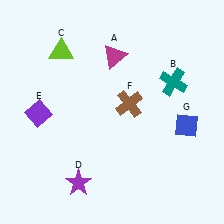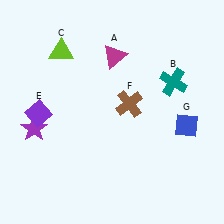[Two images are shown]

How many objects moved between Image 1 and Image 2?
1 object moved between the two images.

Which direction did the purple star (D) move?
The purple star (D) moved up.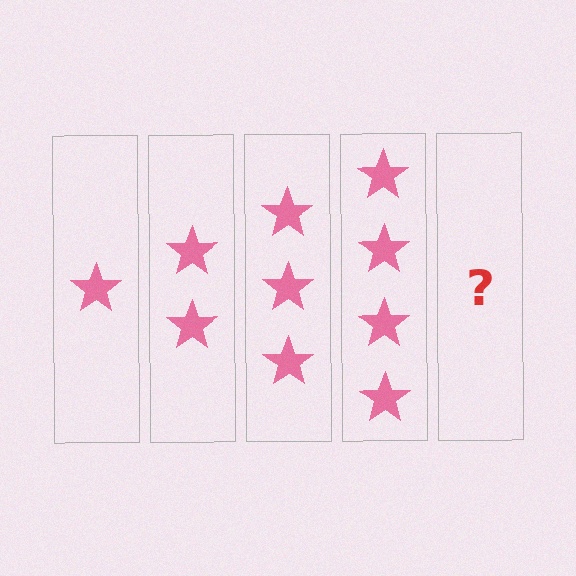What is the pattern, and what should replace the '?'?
The pattern is that each step adds one more star. The '?' should be 5 stars.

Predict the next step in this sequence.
The next step is 5 stars.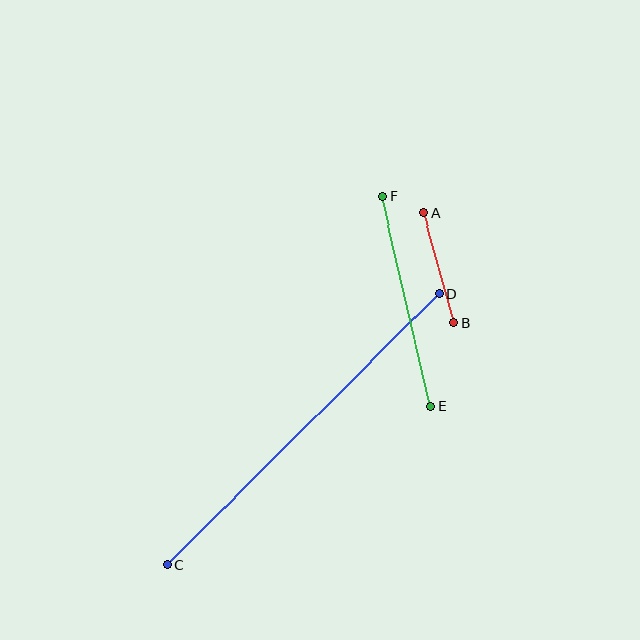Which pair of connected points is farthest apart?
Points C and D are farthest apart.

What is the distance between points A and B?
The distance is approximately 114 pixels.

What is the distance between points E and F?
The distance is approximately 215 pixels.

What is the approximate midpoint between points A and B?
The midpoint is at approximately (438, 267) pixels.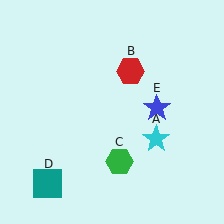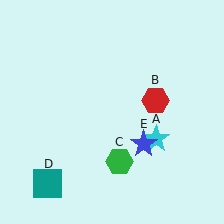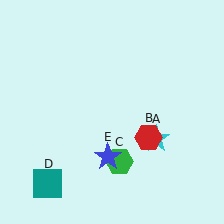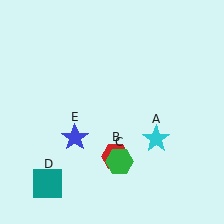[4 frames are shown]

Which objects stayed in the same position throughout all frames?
Cyan star (object A) and green hexagon (object C) and teal square (object D) remained stationary.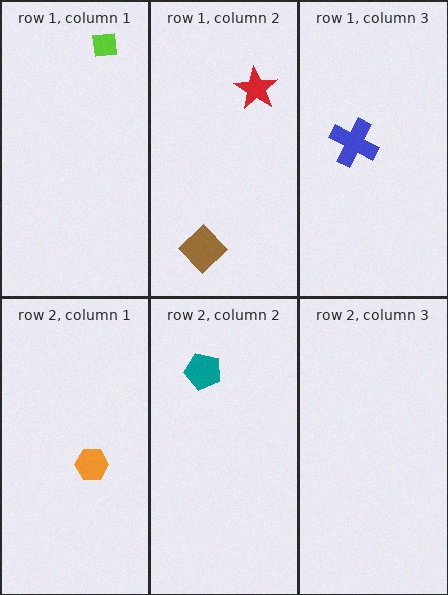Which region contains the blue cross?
The row 1, column 3 region.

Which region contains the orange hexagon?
The row 2, column 1 region.